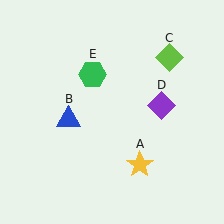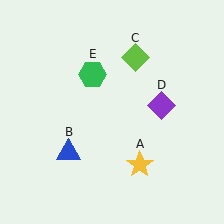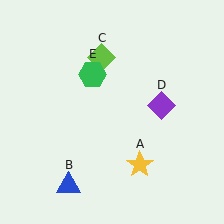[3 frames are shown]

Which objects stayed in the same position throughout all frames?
Yellow star (object A) and purple diamond (object D) and green hexagon (object E) remained stationary.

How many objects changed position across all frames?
2 objects changed position: blue triangle (object B), lime diamond (object C).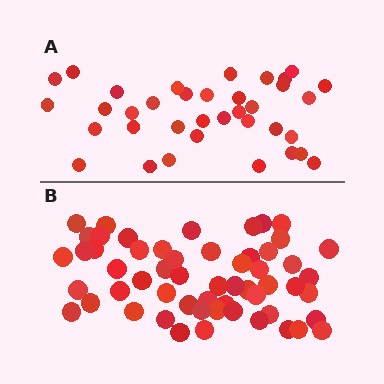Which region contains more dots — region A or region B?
Region B (the bottom region) has more dots.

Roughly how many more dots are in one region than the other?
Region B has approximately 20 more dots than region A.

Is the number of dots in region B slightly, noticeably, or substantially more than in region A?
Region B has substantially more. The ratio is roughly 1.6 to 1.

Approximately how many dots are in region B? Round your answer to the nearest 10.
About 60 dots. (The exact count is 56, which rounds to 60.)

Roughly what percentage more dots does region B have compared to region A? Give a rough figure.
About 55% more.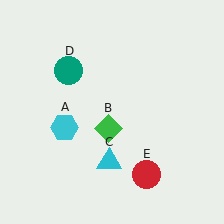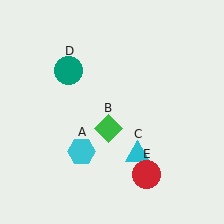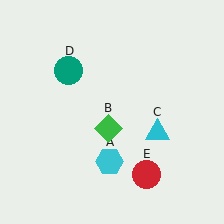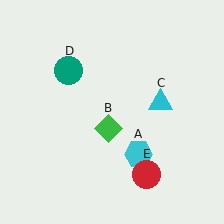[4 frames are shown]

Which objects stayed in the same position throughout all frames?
Green diamond (object B) and teal circle (object D) and red circle (object E) remained stationary.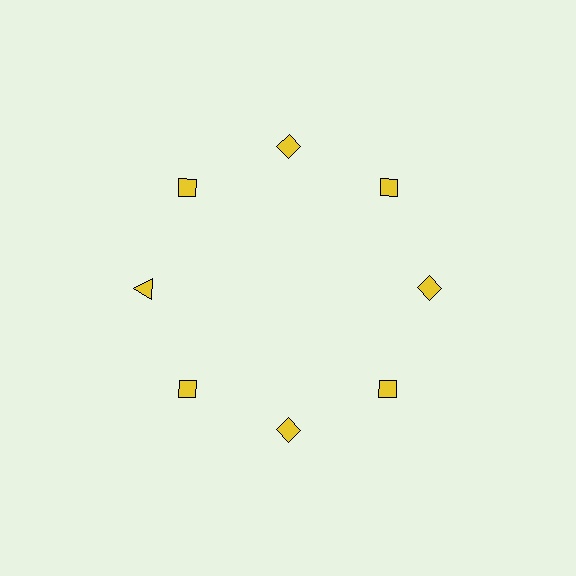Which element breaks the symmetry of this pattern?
The yellow triangle at roughly the 9 o'clock position breaks the symmetry. All other shapes are yellow diamonds.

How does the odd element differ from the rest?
It has a different shape: triangle instead of diamond.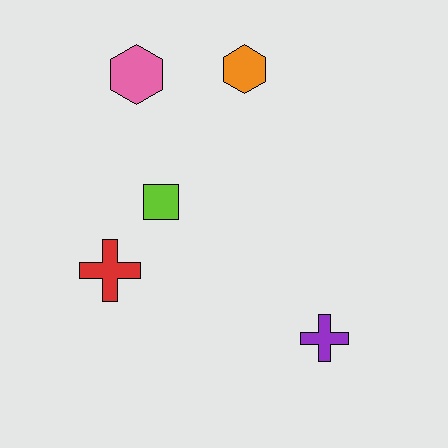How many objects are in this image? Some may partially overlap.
There are 5 objects.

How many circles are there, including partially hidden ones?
There are no circles.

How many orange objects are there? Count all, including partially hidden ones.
There is 1 orange object.